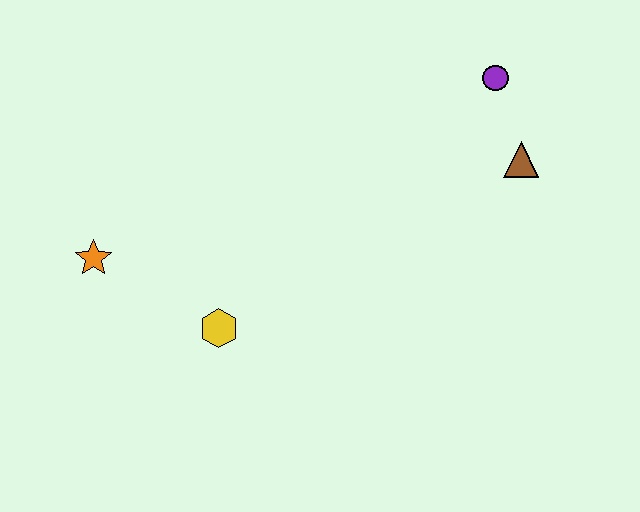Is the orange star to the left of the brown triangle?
Yes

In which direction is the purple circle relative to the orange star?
The purple circle is to the right of the orange star.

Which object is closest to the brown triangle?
The purple circle is closest to the brown triangle.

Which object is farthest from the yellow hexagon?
The purple circle is farthest from the yellow hexagon.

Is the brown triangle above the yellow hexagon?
Yes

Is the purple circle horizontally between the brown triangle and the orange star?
Yes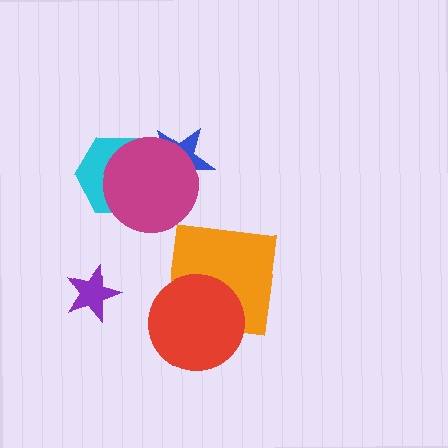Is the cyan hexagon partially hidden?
Yes, it is partially covered by another shape.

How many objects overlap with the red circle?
1 object overlaps with the red circle.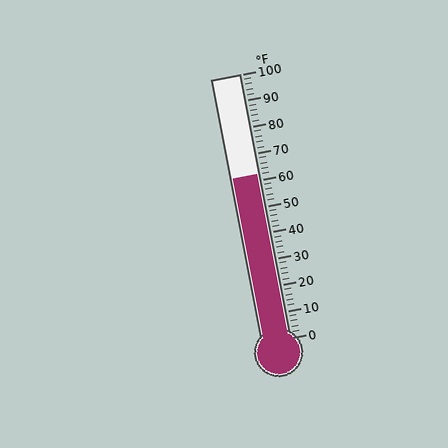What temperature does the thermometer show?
The thermometer shows approximately 62°F.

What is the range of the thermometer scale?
The thermometer scale ranges from 0°F to 100°F.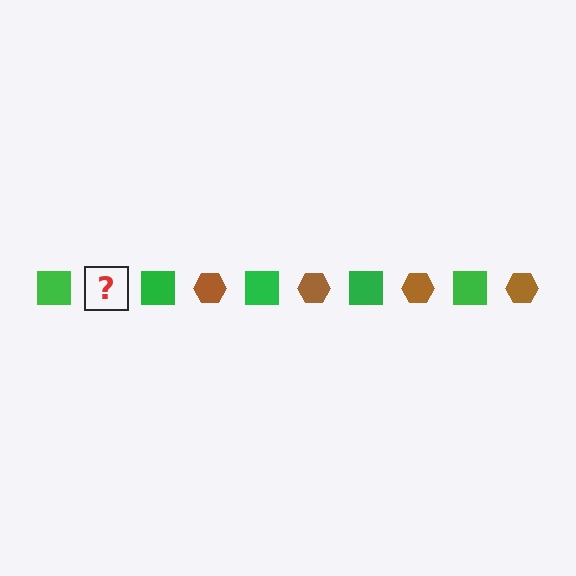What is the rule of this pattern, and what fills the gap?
The rule is that the pattern alternates between green square and brown hexagon. The gap should be filled with a brown hexagon.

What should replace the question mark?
The question mark should be replaced with a brown hexagon.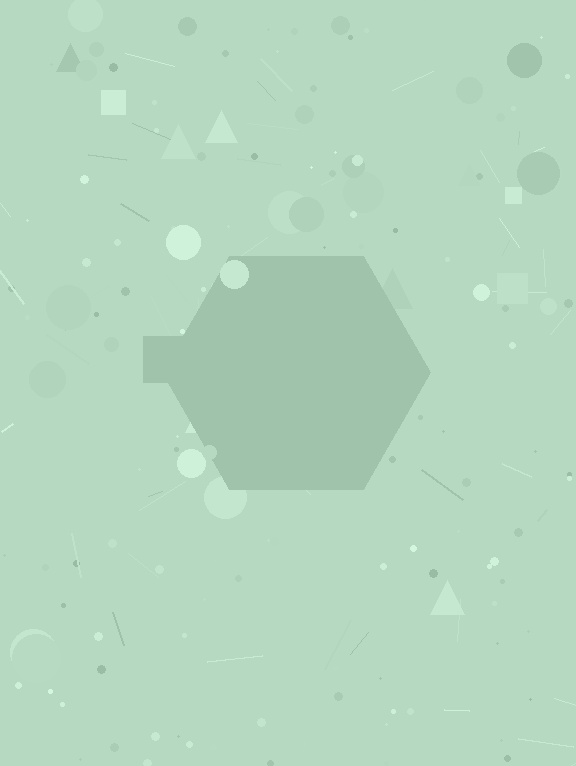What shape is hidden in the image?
A hexagon is hidden in the image.